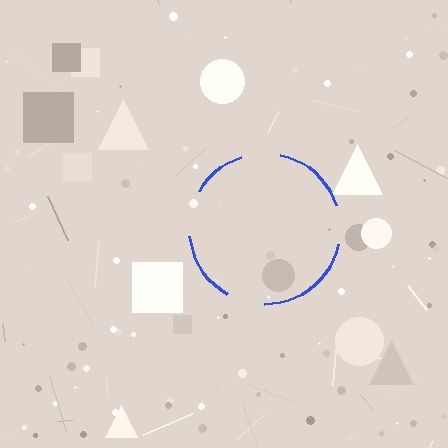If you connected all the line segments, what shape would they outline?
They would outline a circle.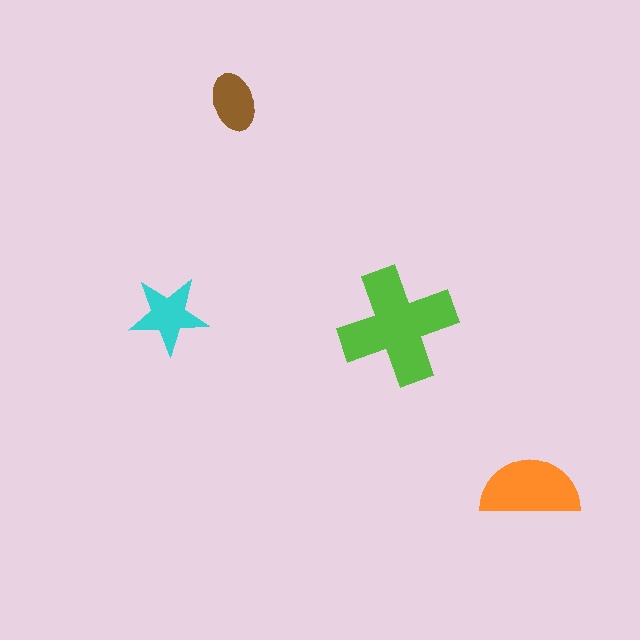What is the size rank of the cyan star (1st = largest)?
3rd.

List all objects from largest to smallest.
The lime cross, the orange semicircle, the cyan star, the brown ellipse.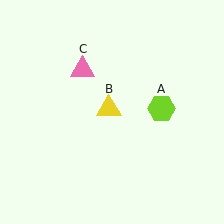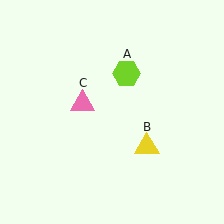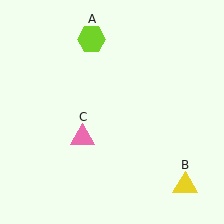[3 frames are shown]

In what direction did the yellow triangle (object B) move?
The yellow triangle (object B) moved down and to the right.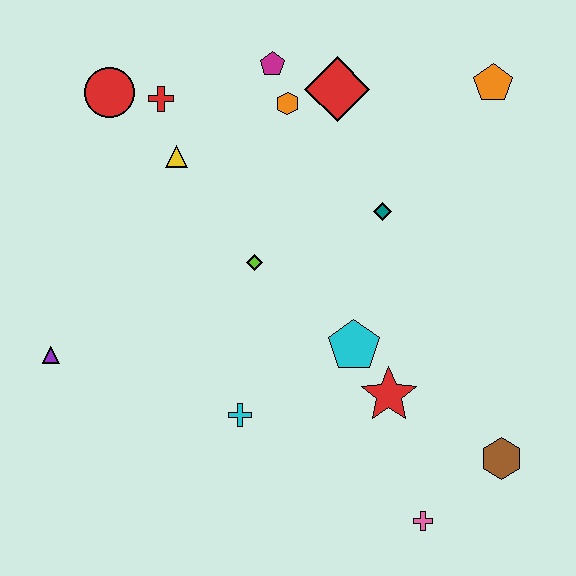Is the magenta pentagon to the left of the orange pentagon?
Yes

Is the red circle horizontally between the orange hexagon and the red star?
No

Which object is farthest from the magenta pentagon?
The pink cross is farthest from the magenta pentagon.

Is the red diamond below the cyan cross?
No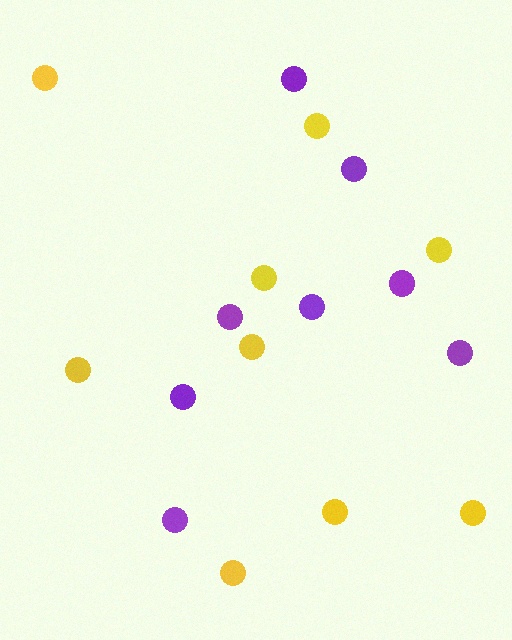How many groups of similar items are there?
There are 2 groups: one group of purple circles (8) and one group of yellow circles (9).